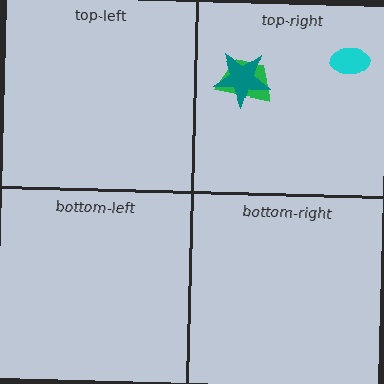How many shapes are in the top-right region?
3.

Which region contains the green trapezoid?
The top-right region.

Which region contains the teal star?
The top-right region.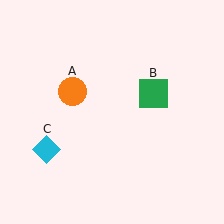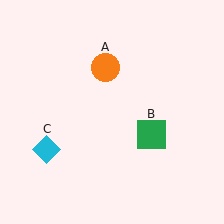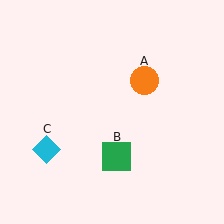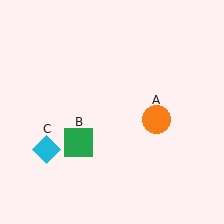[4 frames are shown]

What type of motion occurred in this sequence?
The orange circle (object A), green square (object B) rotated clockwise around the center of the scene.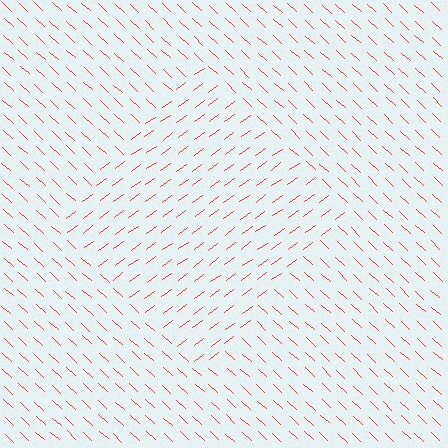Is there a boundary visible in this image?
Yes, there is a texture boundary formed by a change in line orientation.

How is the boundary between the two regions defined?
The boundary is defined purely by a change in line orientation (approximately 79 degrees difference). All lines are the same color and thickness.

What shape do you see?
I see a diamond.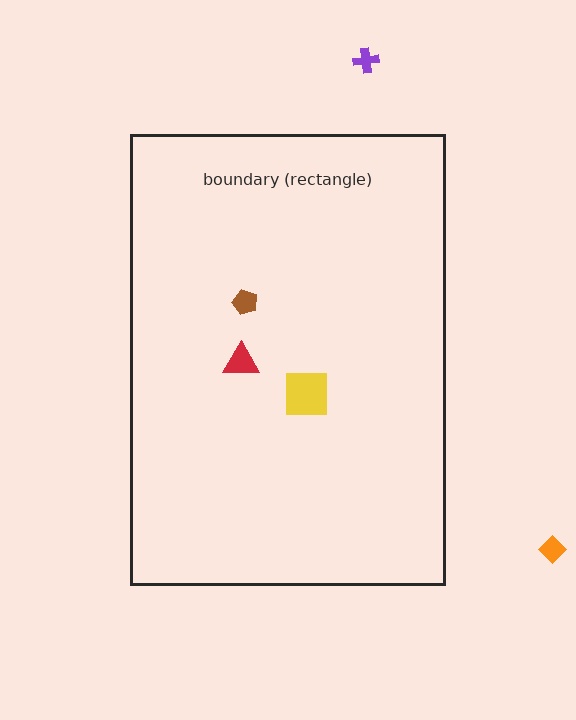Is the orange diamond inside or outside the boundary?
Outside.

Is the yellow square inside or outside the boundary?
Inside.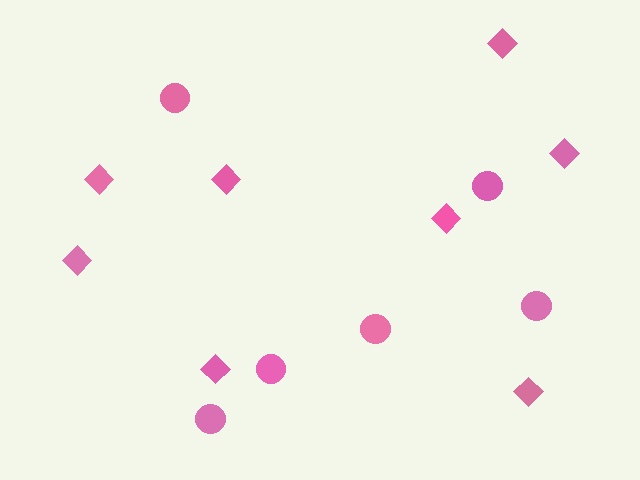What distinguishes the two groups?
There are 2 groups: one group of circles (6) and one group of diamonds (8).